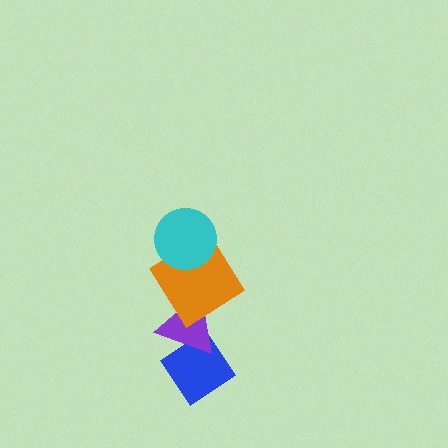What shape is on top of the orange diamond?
The cyan circle is on top of the orange diamond.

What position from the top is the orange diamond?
The orange diamond is 2nd from the top.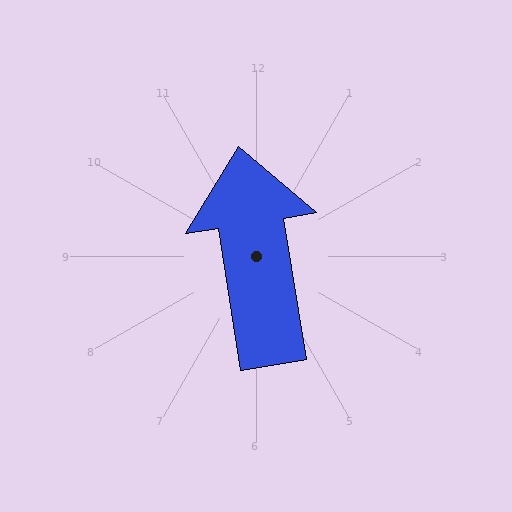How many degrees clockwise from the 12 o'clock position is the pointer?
Approximately 351 degrees.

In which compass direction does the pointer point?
North.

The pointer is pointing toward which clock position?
Roughly 12 o'clock.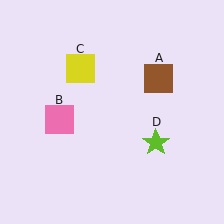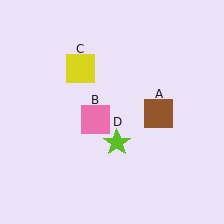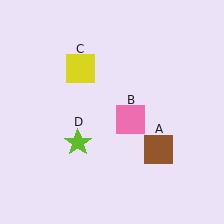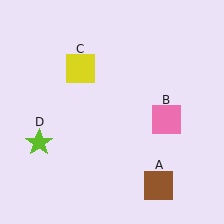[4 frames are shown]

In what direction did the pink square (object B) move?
The pink square (object B) moved right.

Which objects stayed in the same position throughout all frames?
Yellow square (object C) remained stationary.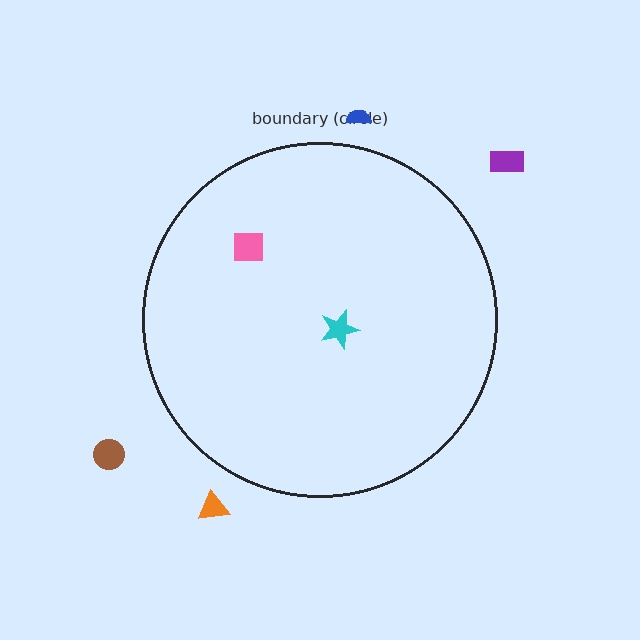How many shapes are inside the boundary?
2 inside, 4 outside.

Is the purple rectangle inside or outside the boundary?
Outside.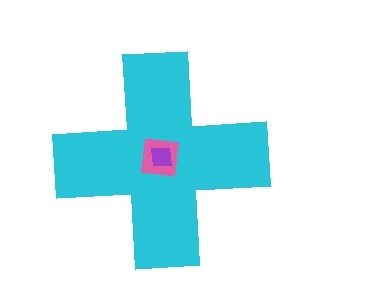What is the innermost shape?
The purple square.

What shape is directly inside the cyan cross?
The pink square.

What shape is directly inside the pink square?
The purple square.